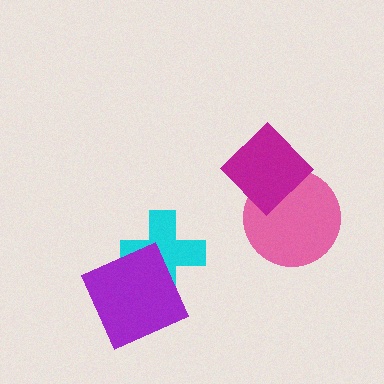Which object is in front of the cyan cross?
The purple square is in front of the cyan cross.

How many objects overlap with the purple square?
1 object overlaps with the purple square.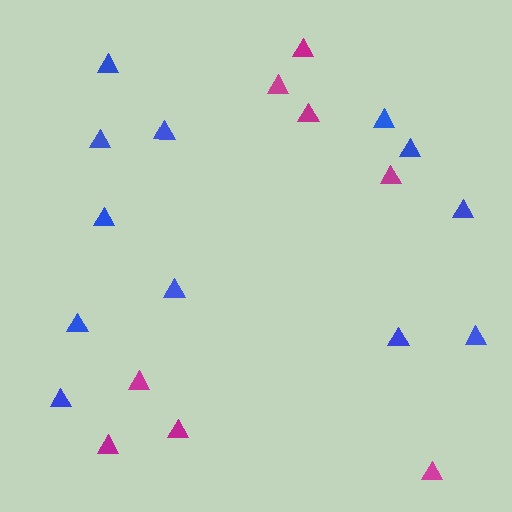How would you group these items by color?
There are 2 groups: one group of blue triangles (12) and one group of magenta triangles (8).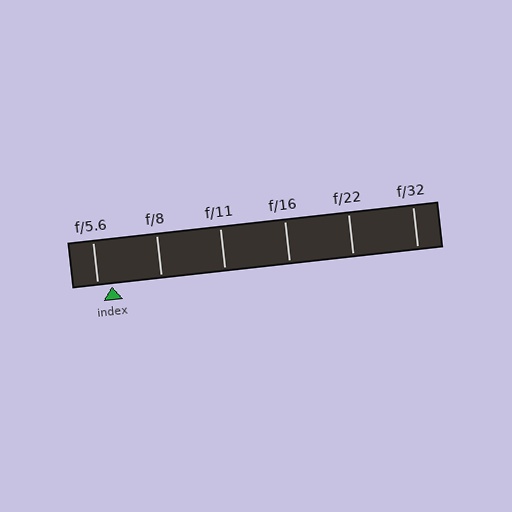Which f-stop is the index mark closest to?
The index mark is closest to f/5.6.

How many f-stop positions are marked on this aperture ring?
There are 6 f-stop positions marked.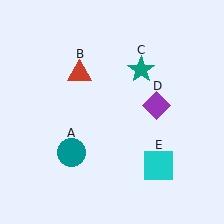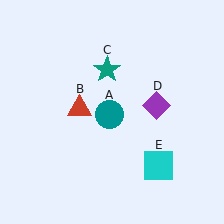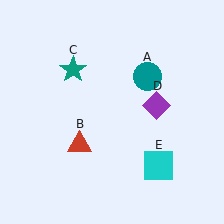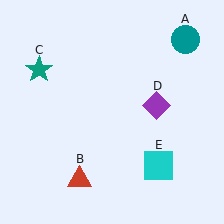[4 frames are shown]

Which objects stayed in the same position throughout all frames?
Purple diamond (object D) and cyan square (object E) remained stationary.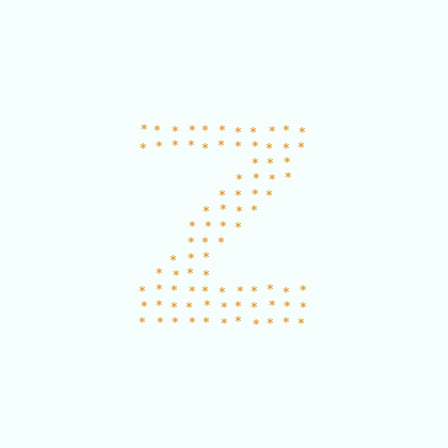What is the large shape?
The large shape is the letter Z.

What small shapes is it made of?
It is made of small asterisks.